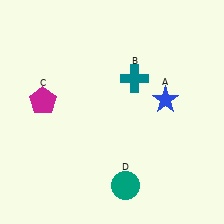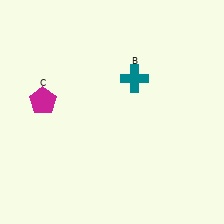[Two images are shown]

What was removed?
The blue star (A), the teal circle (D) were removed in Image 2.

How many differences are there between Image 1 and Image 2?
There are 2 differences between the two images.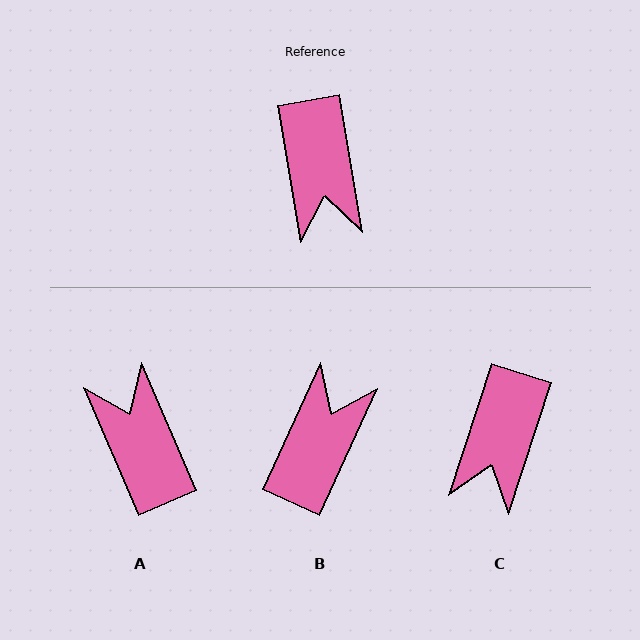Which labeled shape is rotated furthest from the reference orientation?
A, about 167 degrees away.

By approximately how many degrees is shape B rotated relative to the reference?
Approximately 146 degrees counter-clockwise.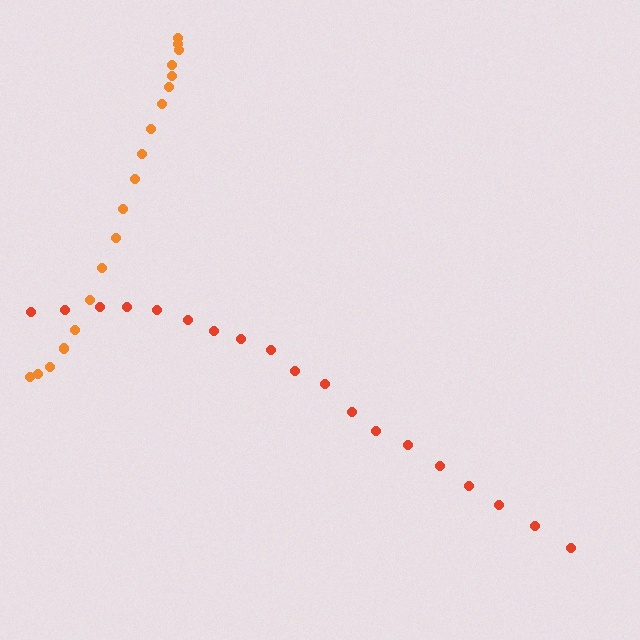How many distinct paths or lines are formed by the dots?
There are 2 distinct paths.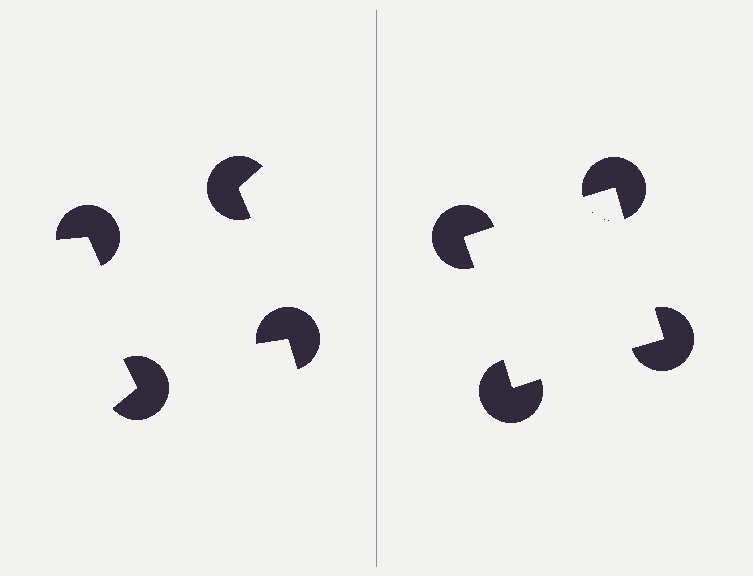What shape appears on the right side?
An illusory square.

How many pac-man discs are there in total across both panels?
8 — 4 on each side.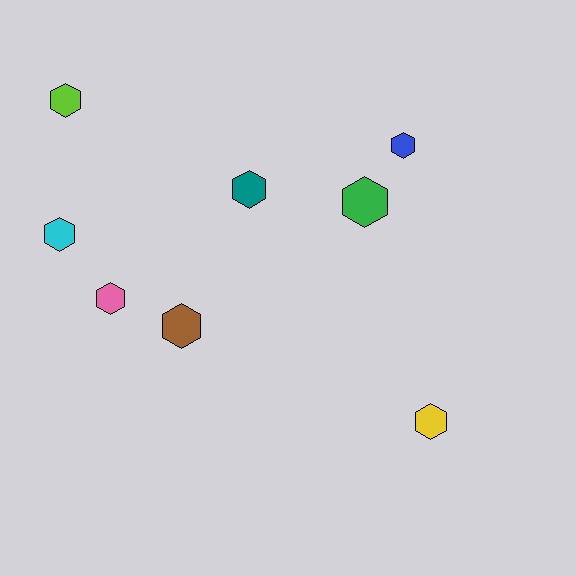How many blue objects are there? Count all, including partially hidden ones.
There is 1 blue object.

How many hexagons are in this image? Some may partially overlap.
There are 8 hexagons.